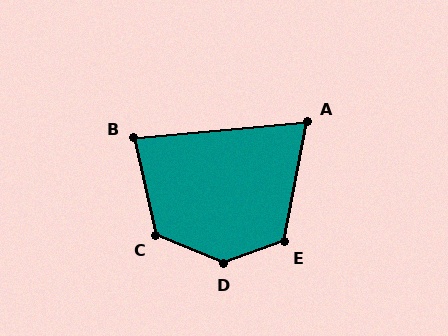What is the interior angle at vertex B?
Approximately 82 degrees (acute).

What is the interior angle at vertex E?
Approximately 120 degrees (obtuse).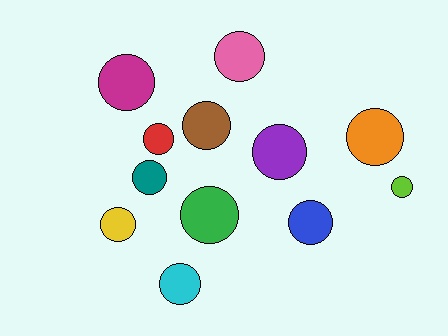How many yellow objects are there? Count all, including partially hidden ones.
There is 1 yellow object.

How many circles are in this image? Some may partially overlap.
There are 12 circles.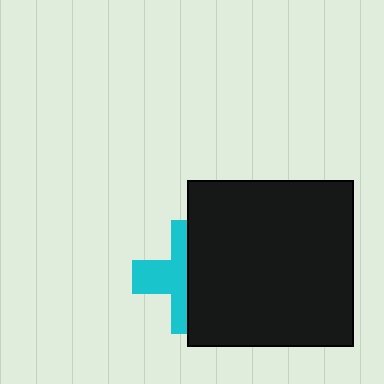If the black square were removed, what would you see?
You would see the complete cyan cross.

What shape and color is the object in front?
The object in front is a black square.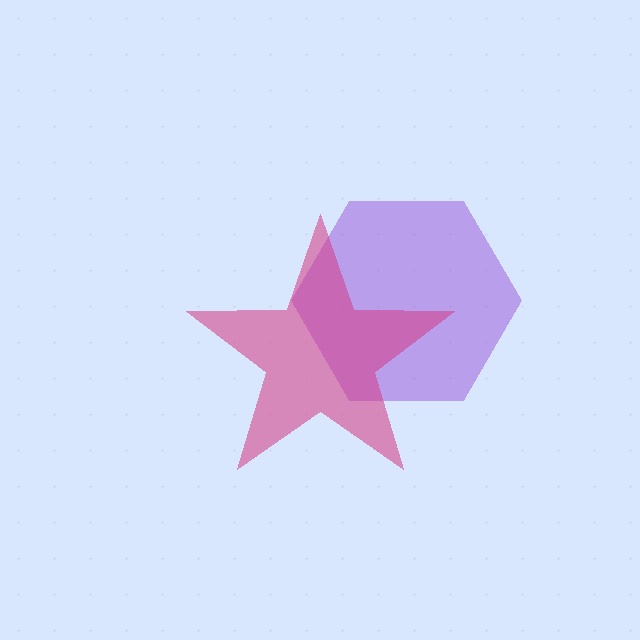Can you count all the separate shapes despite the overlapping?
Yes, there are 2 separate shapes.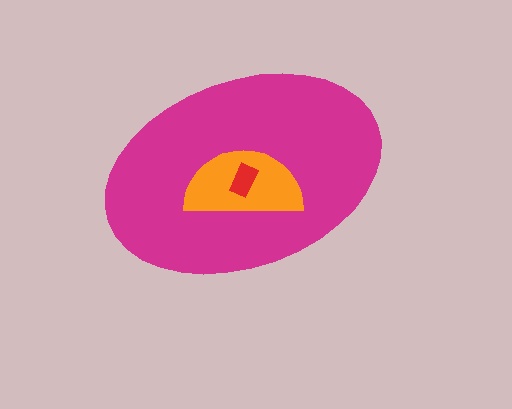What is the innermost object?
The red rectangle.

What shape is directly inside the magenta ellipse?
The orange semicircle.